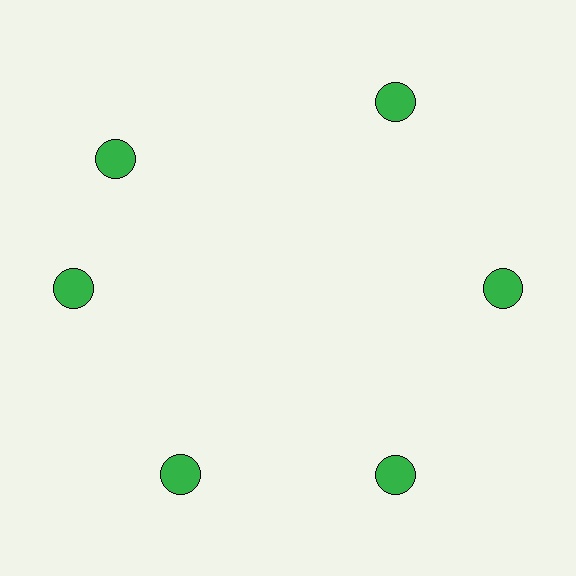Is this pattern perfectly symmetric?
No. The 6 green circles are arranged in a ring, but one element near the 11 o'clock position is rotated out of alignment along the ring, breaking the 6-fold rotational symmetry.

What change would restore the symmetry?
The symmetry would be restored by rotating it back into even spacing with its neighbors so that all 6 circles sit at equal angles and equal distance from the center.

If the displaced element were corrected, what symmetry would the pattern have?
It would have 6-fold rotational symmetry — the pattern would map onto itself every 60 degrees.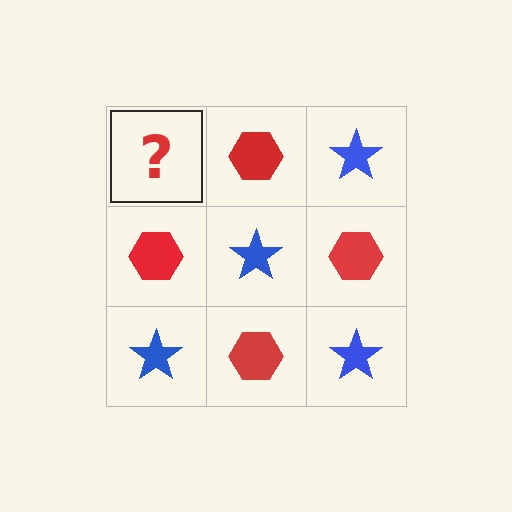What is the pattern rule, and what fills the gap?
The rule is that it alternates blue star and red hexagon in a checkerboard pattern. The gap should be filled with a blue star.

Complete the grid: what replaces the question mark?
The question mark should be replaced with a blue star.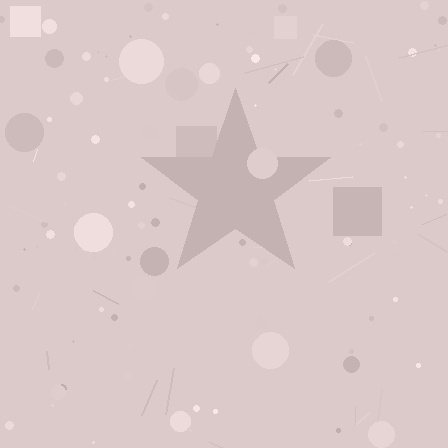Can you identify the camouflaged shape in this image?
The camouflaged shape is a star.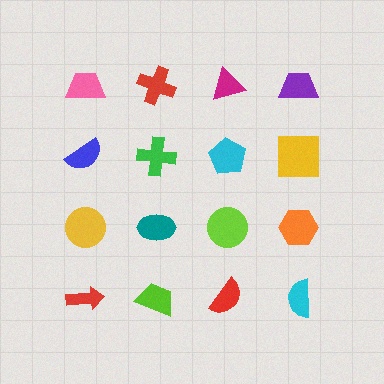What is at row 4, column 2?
A lime trapezoid.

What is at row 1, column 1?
A pink trapezoid.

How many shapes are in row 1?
4 shapes.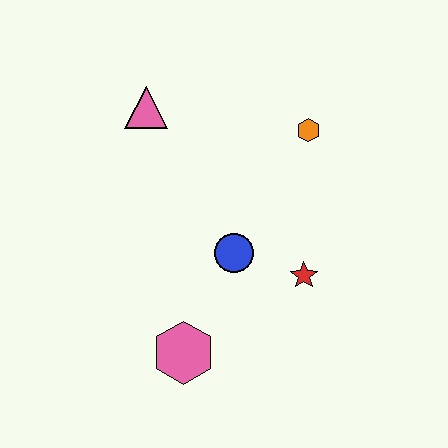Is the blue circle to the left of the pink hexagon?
No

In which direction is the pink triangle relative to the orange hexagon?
The pink triangle is to the left of the orange hexagon.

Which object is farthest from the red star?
The pink triangle is farthest from the red star.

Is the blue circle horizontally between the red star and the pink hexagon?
Yes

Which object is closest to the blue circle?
The red star is closest to the blue circle.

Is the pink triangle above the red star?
Yes